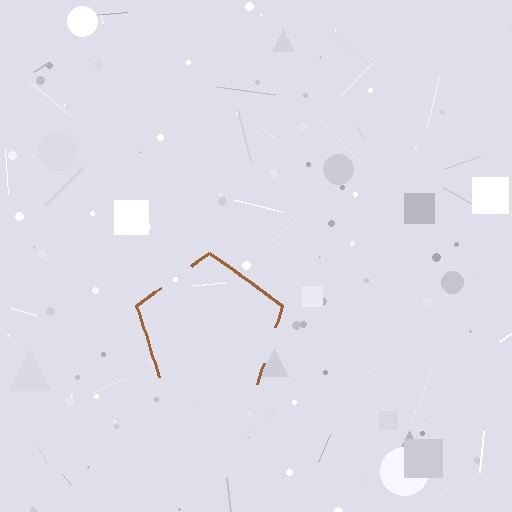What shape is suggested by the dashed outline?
The dashed outline suggests a pentagon.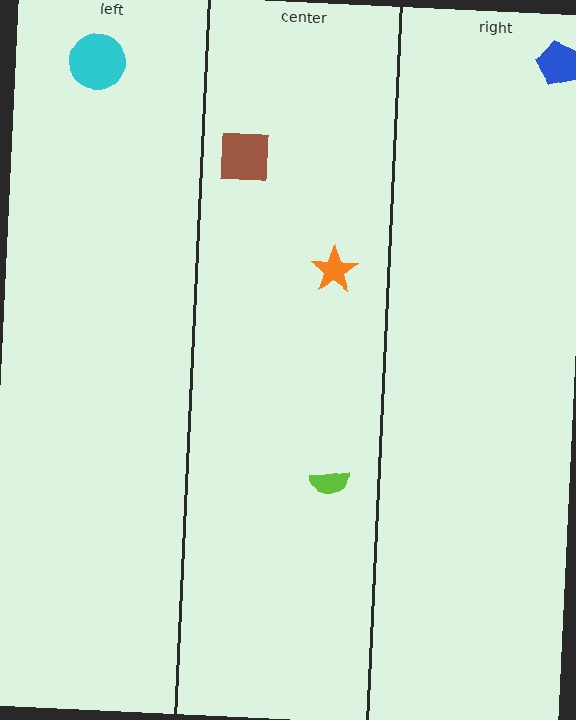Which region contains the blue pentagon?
The right region.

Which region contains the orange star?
The center region.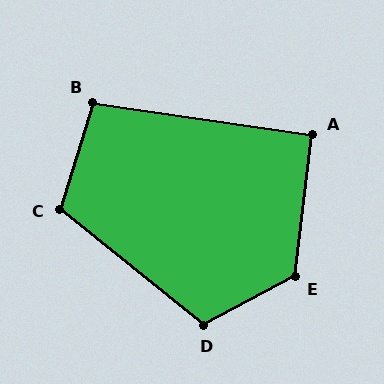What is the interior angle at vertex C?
Approximately 112 degrees (obtuse).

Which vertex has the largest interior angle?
E, at approximately 125 degrees.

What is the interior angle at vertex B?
Approximately 99 degrees (obtuse).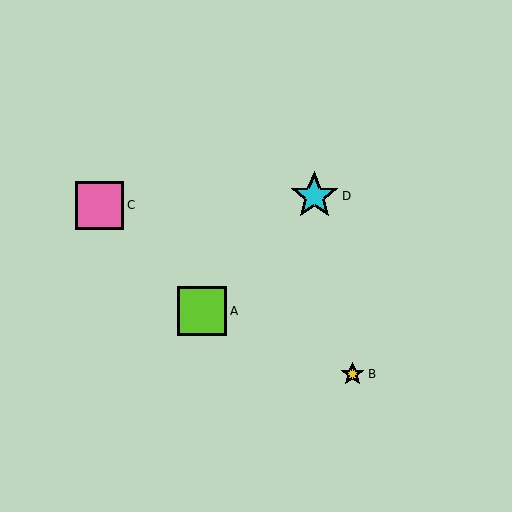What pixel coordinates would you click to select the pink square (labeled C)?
Click at (100, 205) to select the pink square C.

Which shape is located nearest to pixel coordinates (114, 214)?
The pink square (labeled C) at (100, 205) is nearest to that location.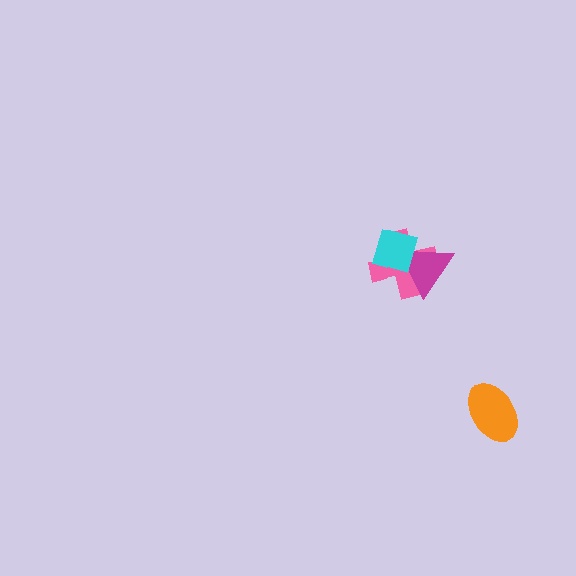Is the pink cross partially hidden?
Yes, it is partially covered by another shape.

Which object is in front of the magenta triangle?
The cyan diamond is in front of the magenta triangle.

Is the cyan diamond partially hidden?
No, no other shape covers it.